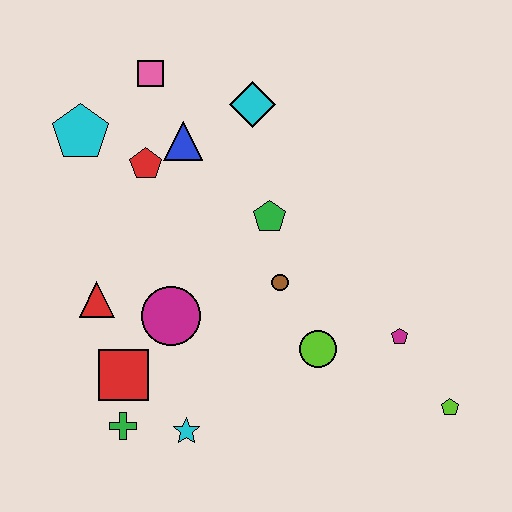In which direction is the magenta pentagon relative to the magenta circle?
The magenta pentagon is to the right of the magenta circle.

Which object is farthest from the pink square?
The lime pentagon is farthest from the pink square.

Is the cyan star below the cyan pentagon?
Yes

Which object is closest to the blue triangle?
The red pentagon is closest to the blue triangle.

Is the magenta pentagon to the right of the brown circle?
Yes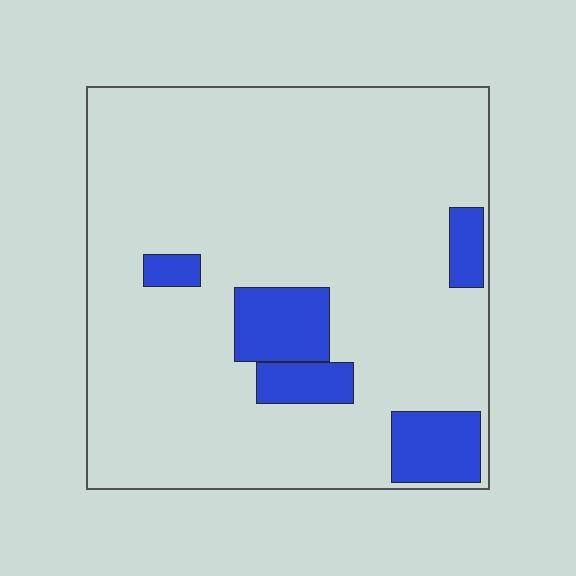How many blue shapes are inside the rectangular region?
5.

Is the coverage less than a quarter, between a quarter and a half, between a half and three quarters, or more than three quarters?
Less than a quarter.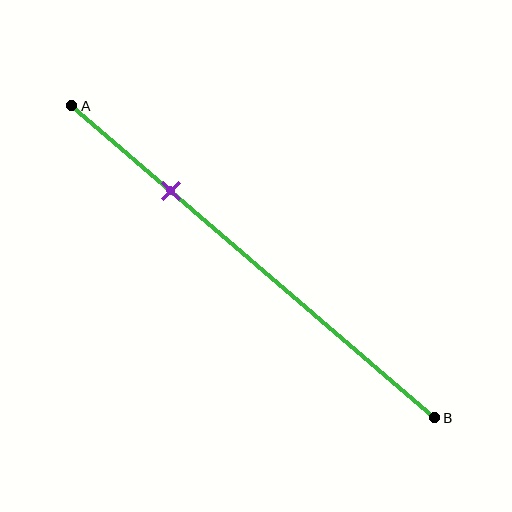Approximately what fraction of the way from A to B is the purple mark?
The purple mark is approximately 25% of the way from A to B.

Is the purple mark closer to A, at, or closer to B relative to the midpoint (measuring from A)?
The purple mark is closer to point A than the midpoint of segment AB.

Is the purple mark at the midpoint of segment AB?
No, the mark is at about 25% from A, not at the 50% midpoint.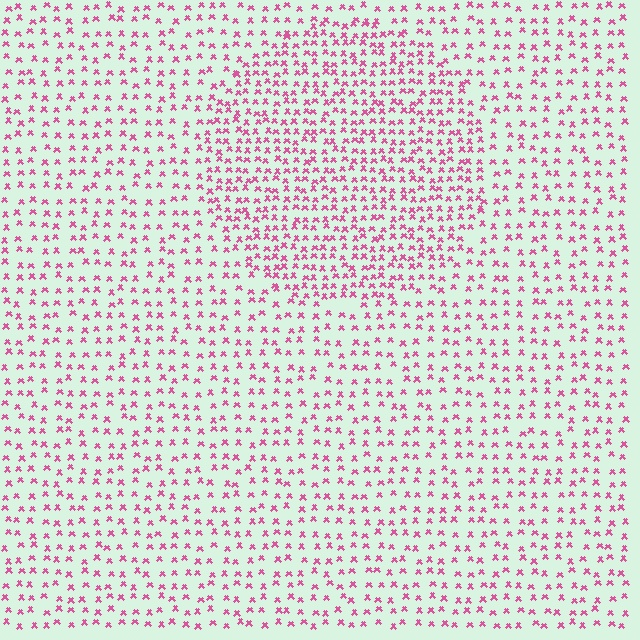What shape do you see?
I see a circle.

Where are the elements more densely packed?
The elements are more densely packed inside the circle boundary.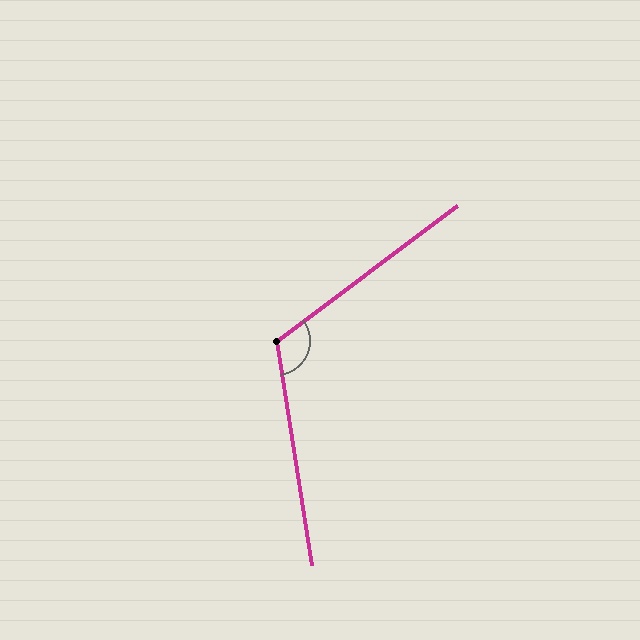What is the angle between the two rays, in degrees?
Approximately 118 degrees.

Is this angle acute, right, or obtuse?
It is obtuse.